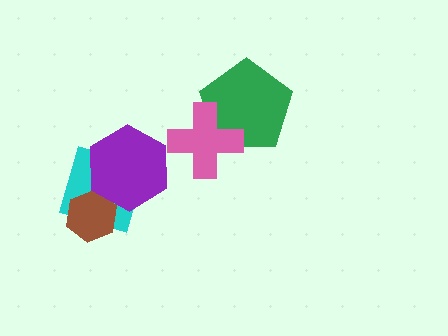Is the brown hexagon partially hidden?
Yes, it is partially covered by another shape.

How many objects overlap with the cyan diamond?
2 objects overlap with the cyan diamond.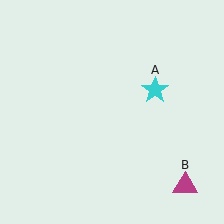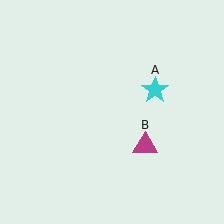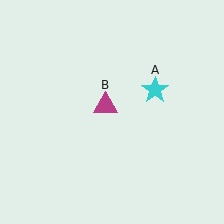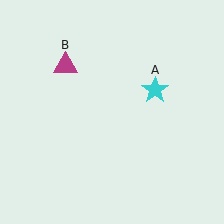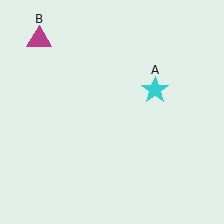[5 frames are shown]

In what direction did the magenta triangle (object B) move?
The magenta triangle (object B) moved up and to the left.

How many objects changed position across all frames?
1 object changed position: magenta triangle (object B).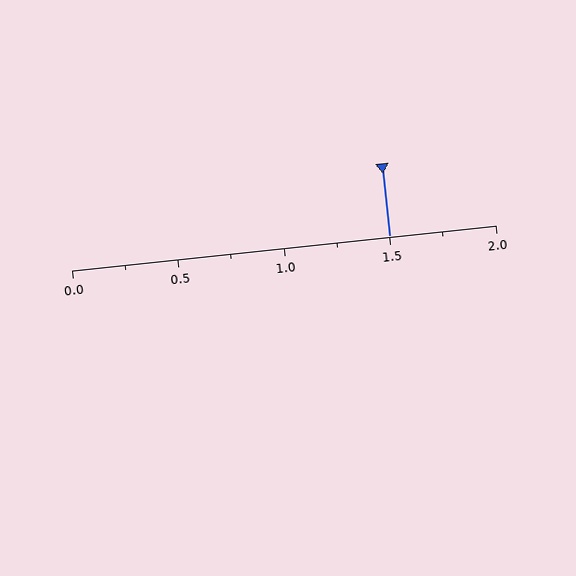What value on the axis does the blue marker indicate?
The marker indicates approximately 1.5.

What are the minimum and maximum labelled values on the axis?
The axis runs from 0.0 to 2.0.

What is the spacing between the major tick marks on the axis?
The major ticks are spaced 0.5 apart.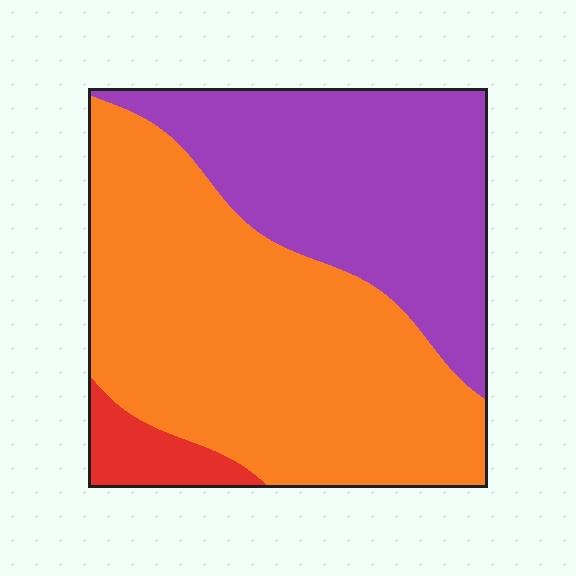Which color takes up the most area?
Orange, at roughly 55%.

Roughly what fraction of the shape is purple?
Purple covers 37% of the shape.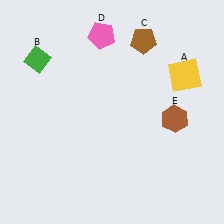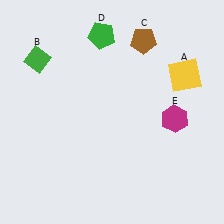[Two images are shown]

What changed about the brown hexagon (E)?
In Image 1, E is brown. In Image 2, it changed to magenta.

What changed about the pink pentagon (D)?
In Image 1, D is pink. In Image 2, it changed to green.